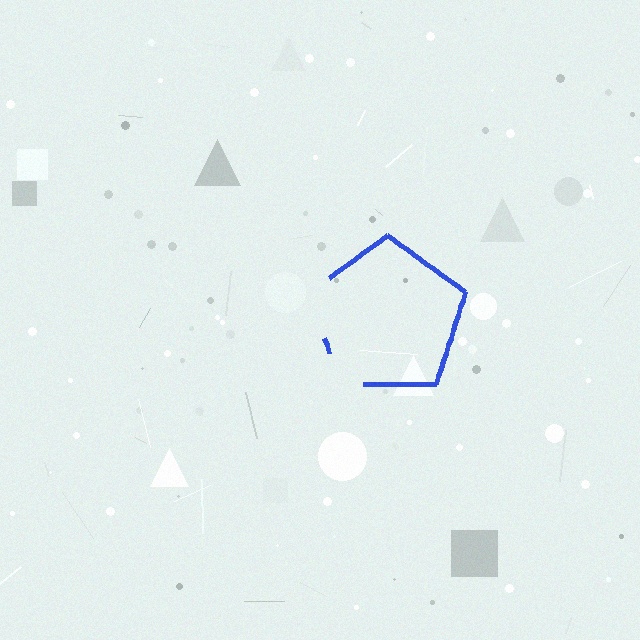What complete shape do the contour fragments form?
The contour fragments form a pentagon.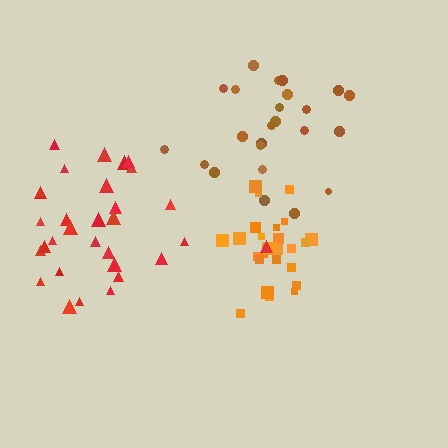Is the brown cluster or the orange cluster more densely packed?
Orange.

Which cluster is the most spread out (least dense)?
Red.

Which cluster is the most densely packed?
Orange.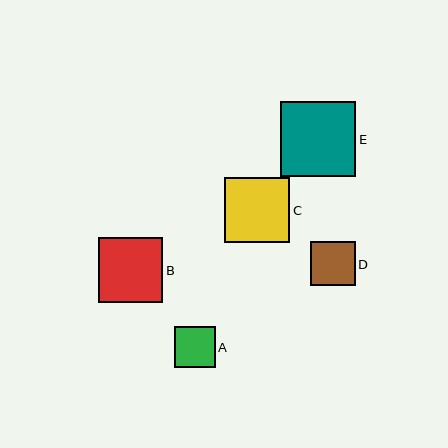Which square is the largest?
Square E is the largest with a size of approximately 75 pixels.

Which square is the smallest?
Square A is the smallest with a size of approximately 41 pixels.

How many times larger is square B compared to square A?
Square B is approximately 1.6 times the size of square A.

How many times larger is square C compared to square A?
Square C is approximately 1.6 times the size of square A.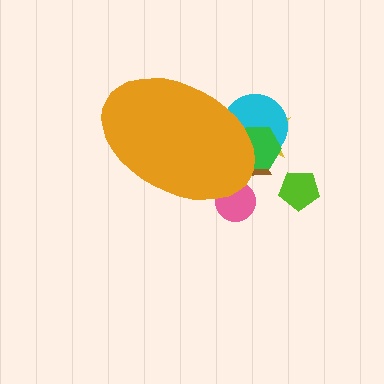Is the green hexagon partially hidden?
Yes, the green hexagon is partially hidden behind the orange ellipse.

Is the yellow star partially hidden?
Yes, the yellow star is partially hidden behind the orange ellipse.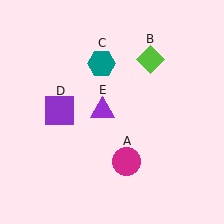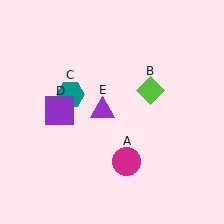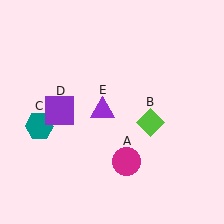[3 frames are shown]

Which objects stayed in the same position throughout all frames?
Magenta circle (object A) and purple square (object D) and purple triangle (object E) remained stationary.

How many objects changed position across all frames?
2 objects changed position: lime diamond (object B), teal hexagon (object C).